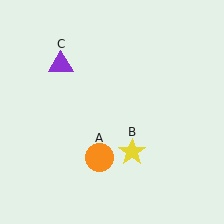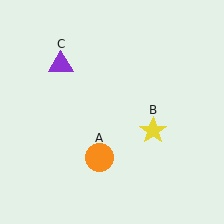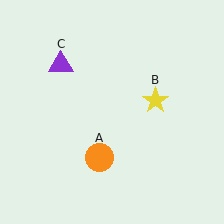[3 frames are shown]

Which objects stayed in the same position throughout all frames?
Orange circle (object A) and purple triangle (object C) remained stationary.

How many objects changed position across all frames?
1 object changed position: yellow star (object B).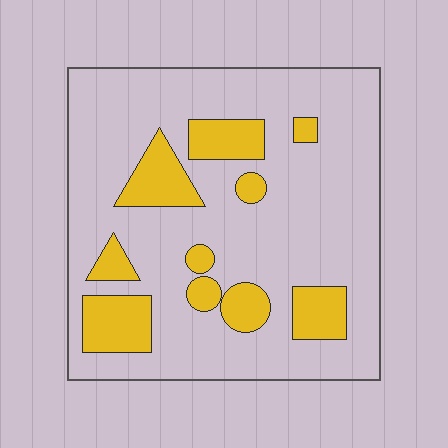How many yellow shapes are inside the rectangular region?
10.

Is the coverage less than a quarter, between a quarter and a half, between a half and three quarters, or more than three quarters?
Less than a quarter.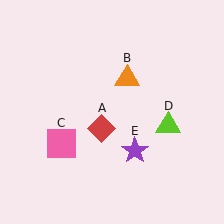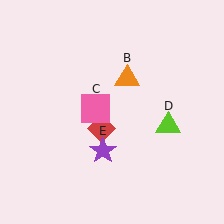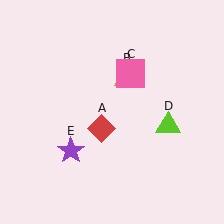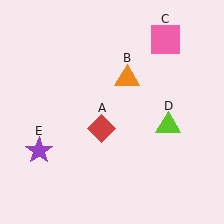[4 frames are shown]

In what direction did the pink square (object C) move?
The pink square (object C) moved up and to the right.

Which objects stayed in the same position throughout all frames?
Red diamond (object A) and orange triangle (object B) and lime triangle (object D) remained stationary.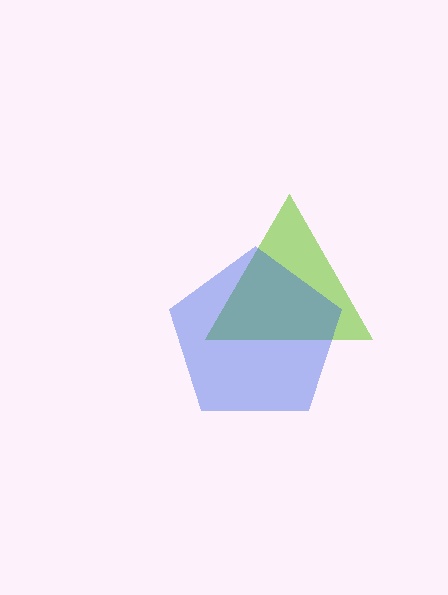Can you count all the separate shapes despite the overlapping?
Yes, there are 2 separate shapes.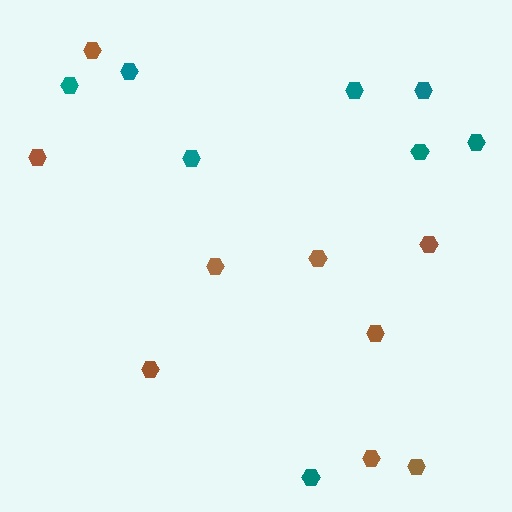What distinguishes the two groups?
There are 2 groups: one group of teal hexagons (8) and one group of brown hexagons (9).